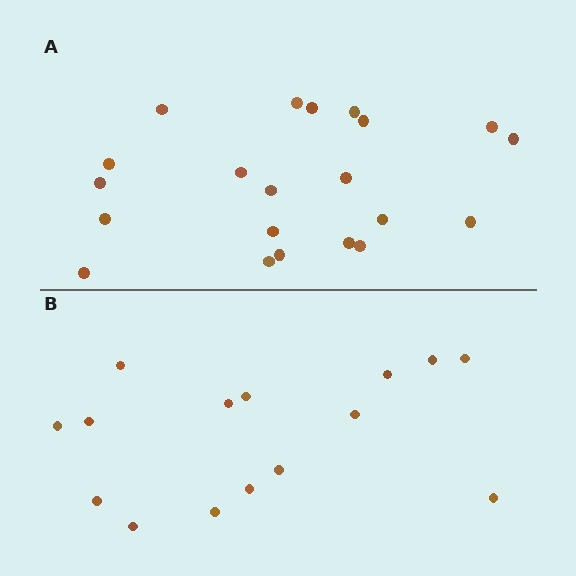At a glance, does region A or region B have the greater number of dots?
Region A (the top region) has more dots.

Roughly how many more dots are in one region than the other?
Region A has about 6 more dots than region B.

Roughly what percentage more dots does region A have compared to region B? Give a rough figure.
About 40% more.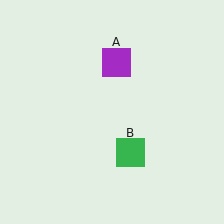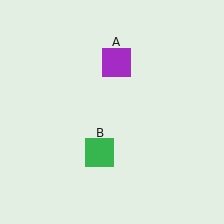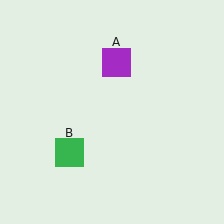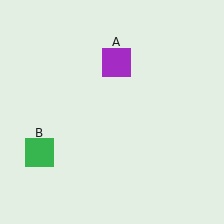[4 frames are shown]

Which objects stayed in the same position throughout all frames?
Purple square (object A) remained stationary.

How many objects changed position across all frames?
1 object changed position: green square (object B).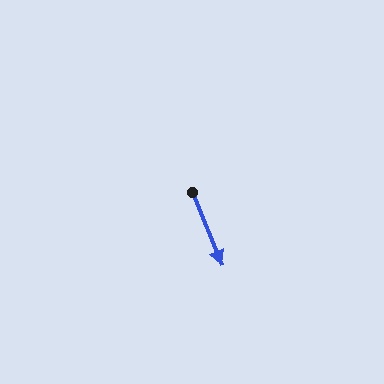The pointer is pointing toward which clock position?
Roughly 5 o'clock.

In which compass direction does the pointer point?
South.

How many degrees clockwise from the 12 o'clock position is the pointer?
Approximately 158 degrees.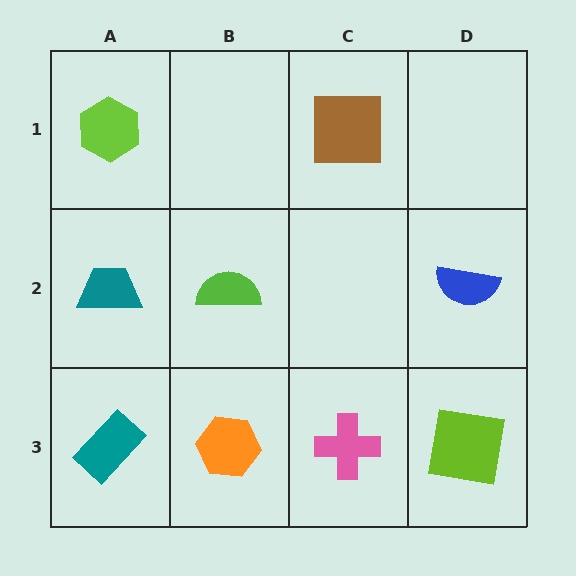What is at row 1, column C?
A brown square.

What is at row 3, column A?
A teal rectangle.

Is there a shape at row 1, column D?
No, that cell is empty.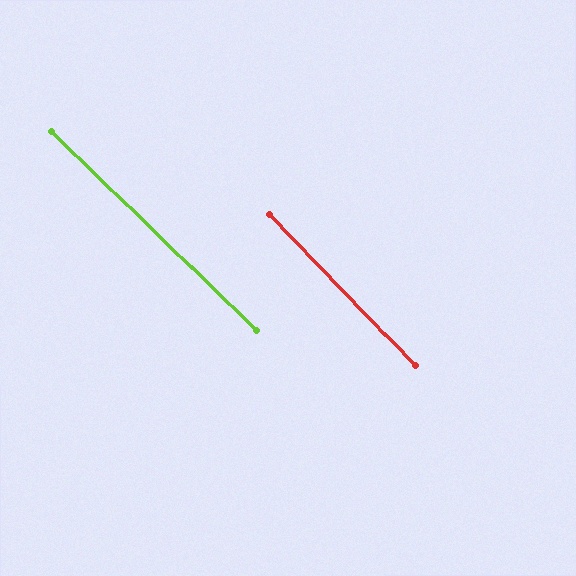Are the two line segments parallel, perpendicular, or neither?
Parallel — their directions differ by only 1.9°.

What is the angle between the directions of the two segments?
Approximately 2 degrees.